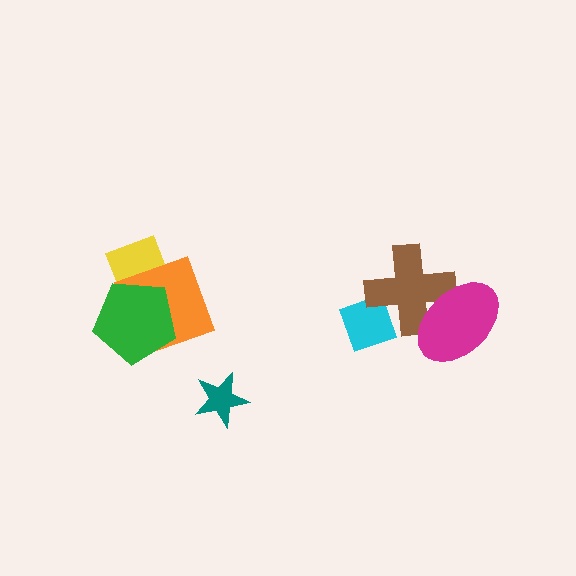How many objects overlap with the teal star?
0 objects overlap with the teal star.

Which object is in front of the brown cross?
The magenta ellipse is in front of the brown cross.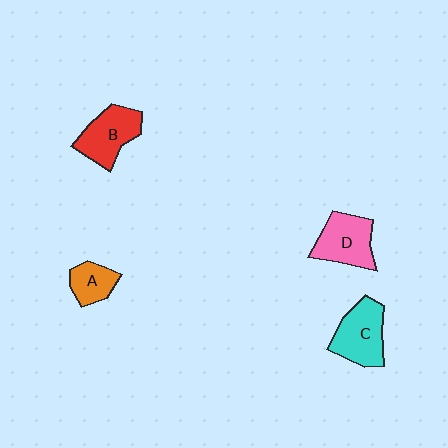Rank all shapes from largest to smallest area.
From largest to smallest: C (cyan), D (pink), B (red), A (orange).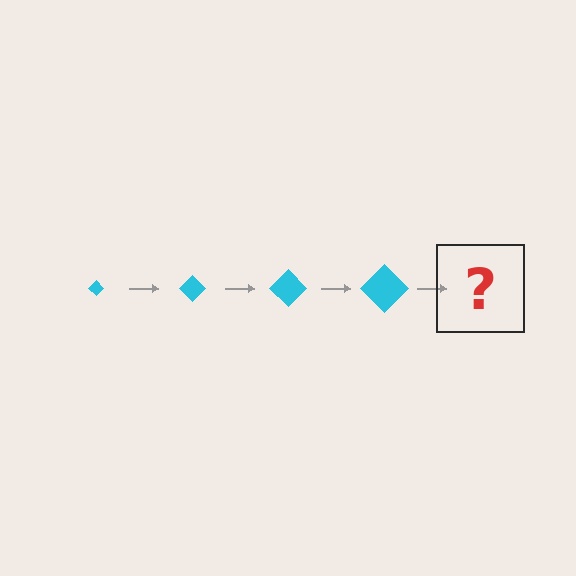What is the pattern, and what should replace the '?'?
The pattern is that the diamond gets progressively larger each step. The '?' should be a cyan diamond, larger than the previous one.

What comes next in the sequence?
The next element should be a cyan diamond, larger than the previous one.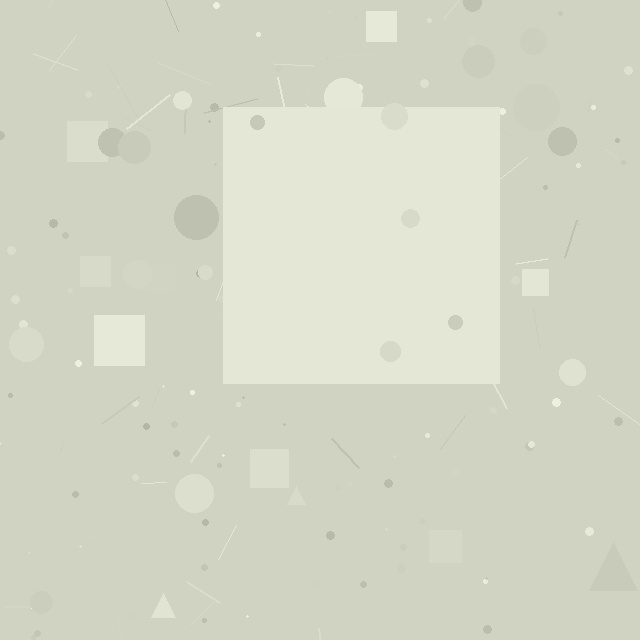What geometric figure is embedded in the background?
A square is embedded in the background.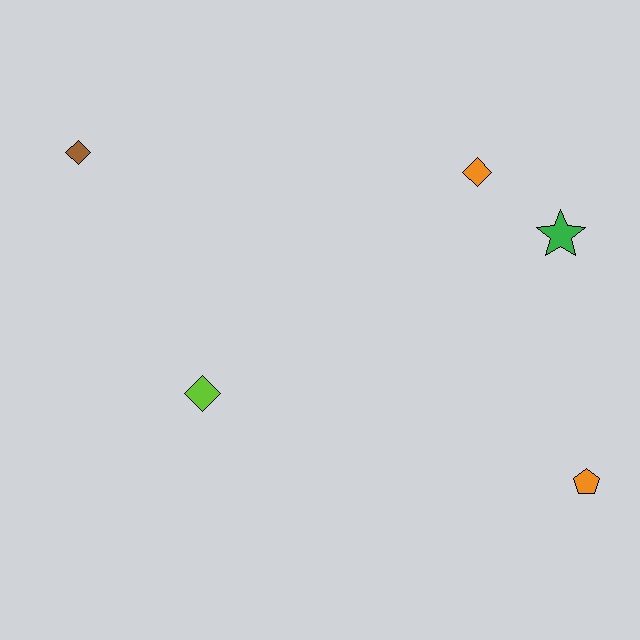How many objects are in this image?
There are 5 objects.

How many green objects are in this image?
There is 1 green object.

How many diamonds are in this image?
There are 3 diamonds.